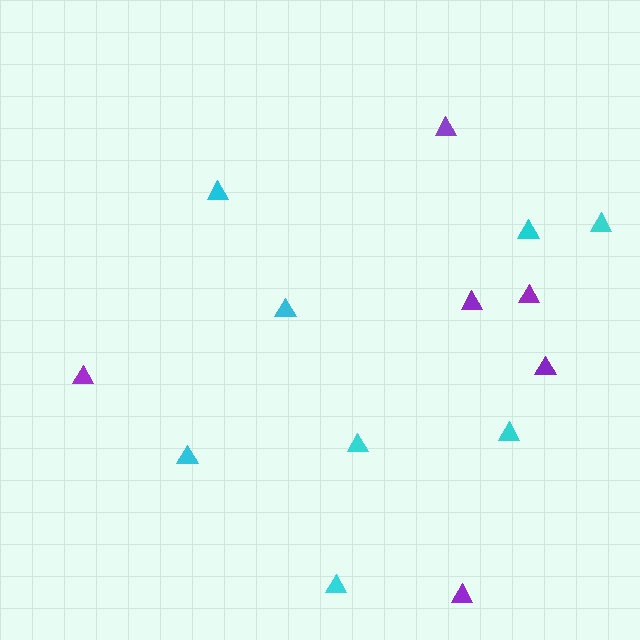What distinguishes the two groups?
There are 2 groups: one group of purple triangles (6) and one group of cyan triangles (8).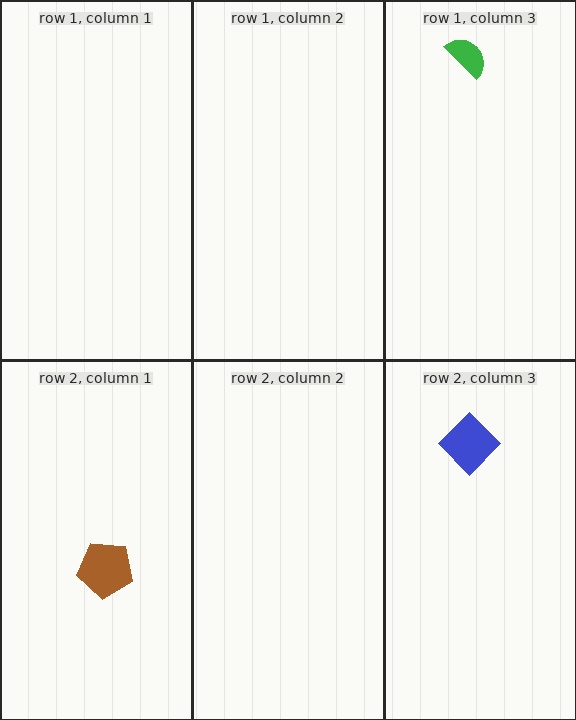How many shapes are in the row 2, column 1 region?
1.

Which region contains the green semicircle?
The row 1, column 3 region.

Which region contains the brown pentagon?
The row 2, column 1 region.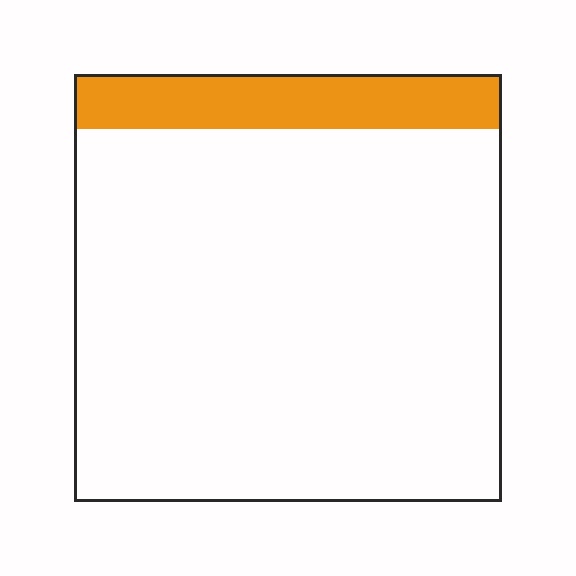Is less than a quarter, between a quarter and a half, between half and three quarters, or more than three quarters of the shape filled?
Less than a quarter.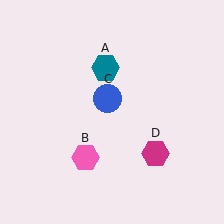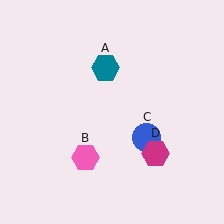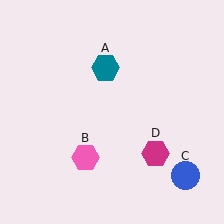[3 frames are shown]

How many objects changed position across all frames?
1 object changed position: blue circle (object C).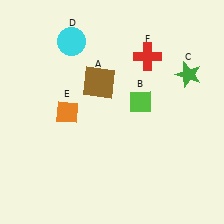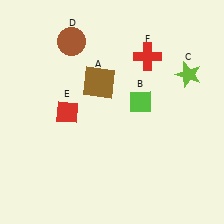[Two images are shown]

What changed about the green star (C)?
In Image 1, C is green. In Image 2, it changed to lime.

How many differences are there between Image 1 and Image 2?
There are 3 differences between the two images.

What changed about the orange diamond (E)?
In Image 1, E is orange. In Image 2, it changed to red.